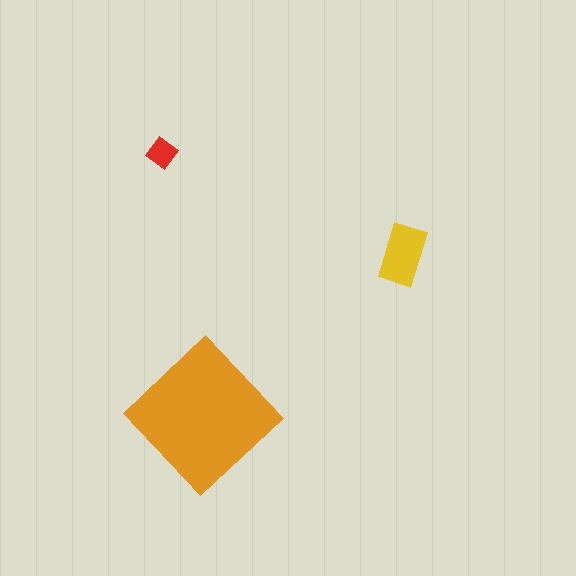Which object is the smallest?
The red diamond.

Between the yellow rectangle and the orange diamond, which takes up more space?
The orange diamond.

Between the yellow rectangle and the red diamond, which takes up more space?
The yellow rectangle.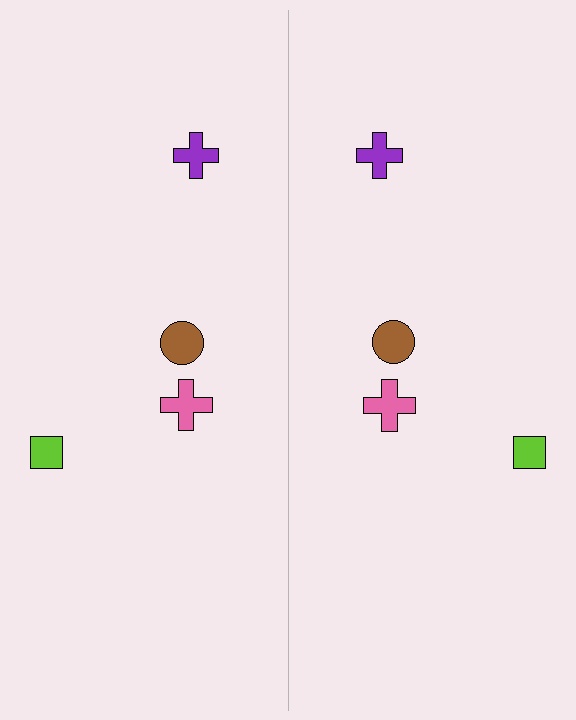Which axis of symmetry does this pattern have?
The pattern has a vertical axis of symmetry running through the center of the image.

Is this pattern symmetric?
Yes, this pattern has bilateral (reflection) symmetry.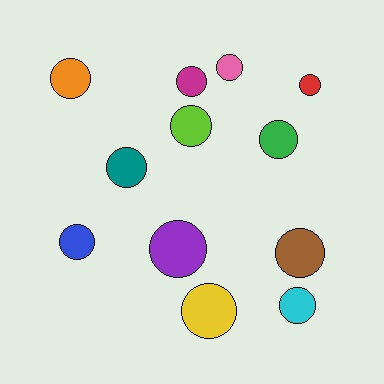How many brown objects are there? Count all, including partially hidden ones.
There is 1 brown object.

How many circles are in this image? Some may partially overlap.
There are 12 circles.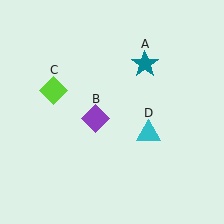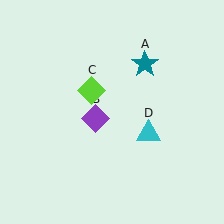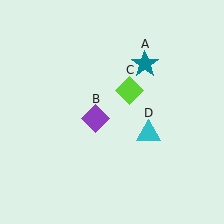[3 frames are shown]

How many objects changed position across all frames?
1 object changed position: lime diamond (object C).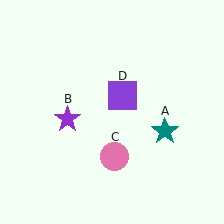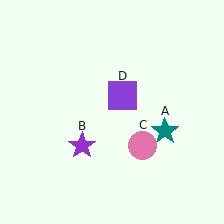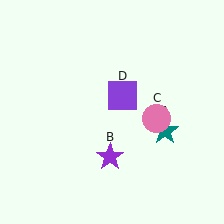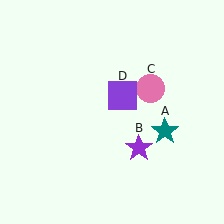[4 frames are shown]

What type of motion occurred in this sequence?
The purple star (object B), pink circle (object C) rotated counterclockwise around the center of the scene.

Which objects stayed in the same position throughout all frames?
Teal star (object A) and purple square (object D) remained stationary.